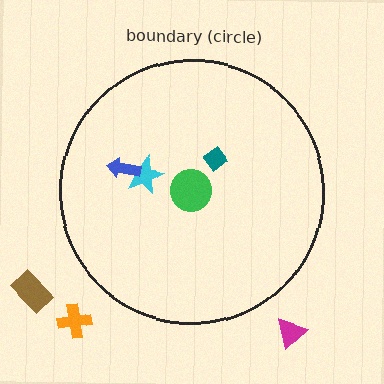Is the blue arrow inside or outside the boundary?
Inside.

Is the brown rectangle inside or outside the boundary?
Outside.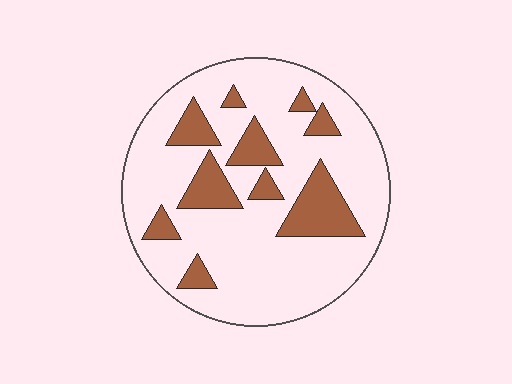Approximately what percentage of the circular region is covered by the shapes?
Approximately 20%.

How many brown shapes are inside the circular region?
10.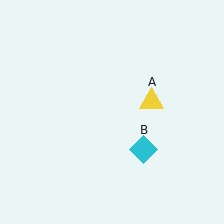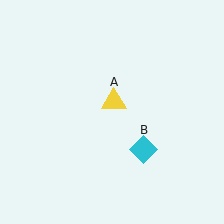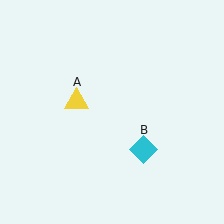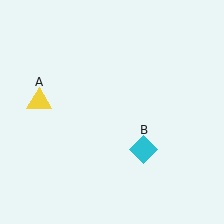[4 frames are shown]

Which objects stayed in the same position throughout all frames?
Cyan diamond (object B) remained stationary.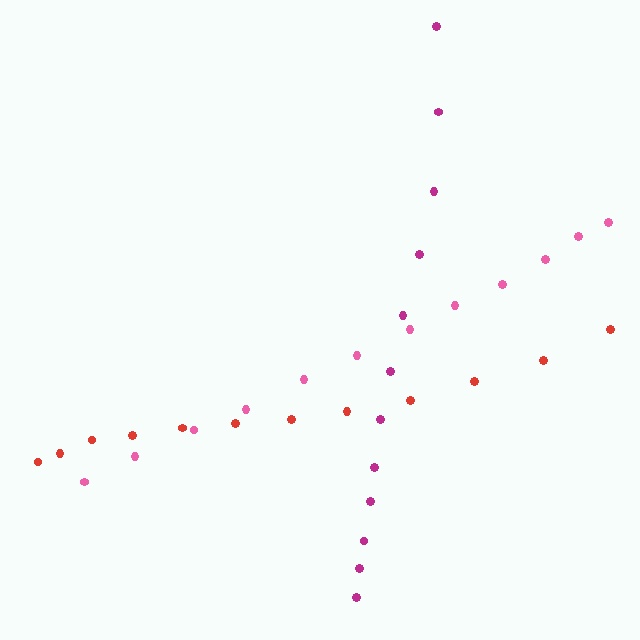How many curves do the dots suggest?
There are 3 distinct paths.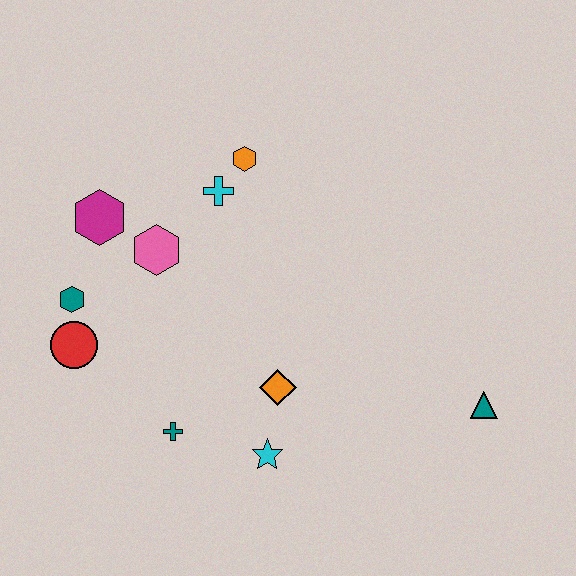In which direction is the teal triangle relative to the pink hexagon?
The teal triangle is to the right of the pink hexagon.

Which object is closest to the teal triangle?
The orange diamond is closest to the teal triangle.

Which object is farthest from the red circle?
The teal triangle is farthest from the red circle.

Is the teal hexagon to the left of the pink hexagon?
Yes